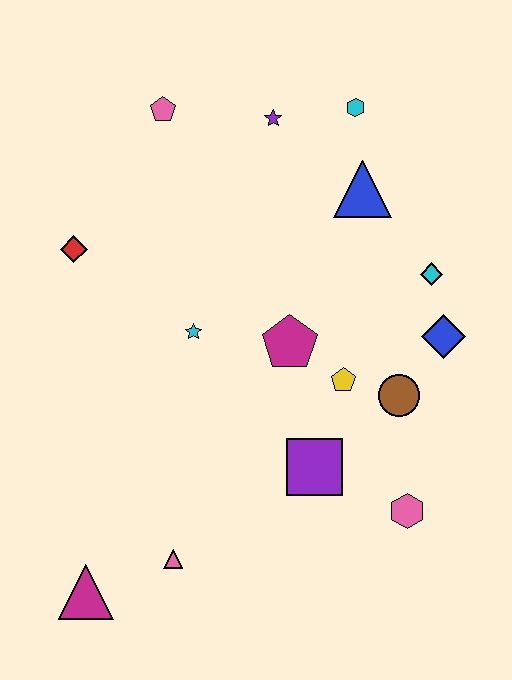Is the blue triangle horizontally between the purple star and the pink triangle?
No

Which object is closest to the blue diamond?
The cyan diamond is closest to the blue diamond.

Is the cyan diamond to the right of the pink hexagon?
Yes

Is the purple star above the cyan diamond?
Yes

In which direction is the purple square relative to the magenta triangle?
The purple square is to the right of the magenta triangle.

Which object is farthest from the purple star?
The magenta triangle is farthest from the purple star.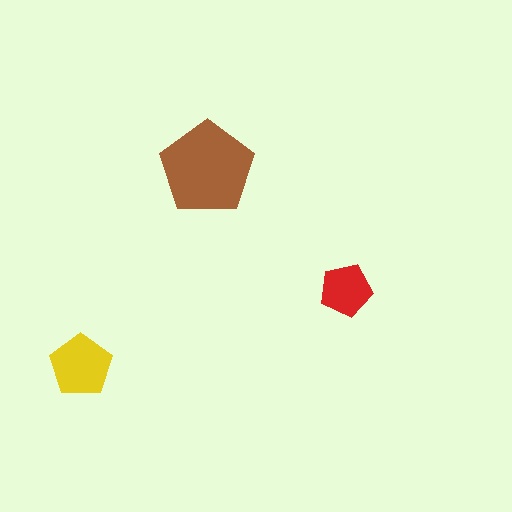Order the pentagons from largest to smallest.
the brown one, the yellow one, the red one.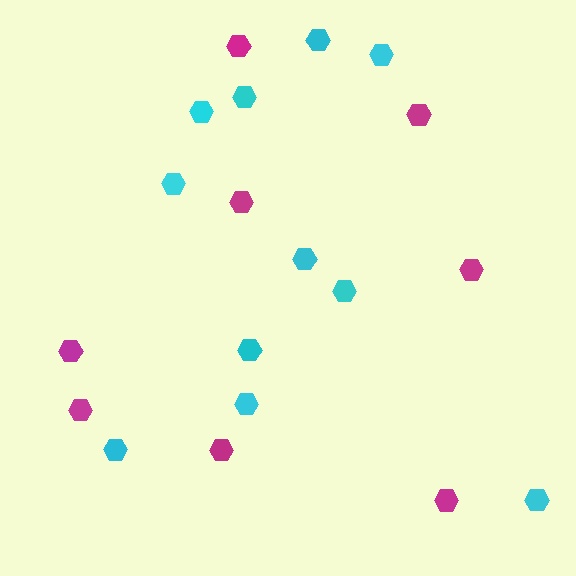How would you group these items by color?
There are 2 groups: one group of cyan hexagons (11) and one group of magenta hexagons (8).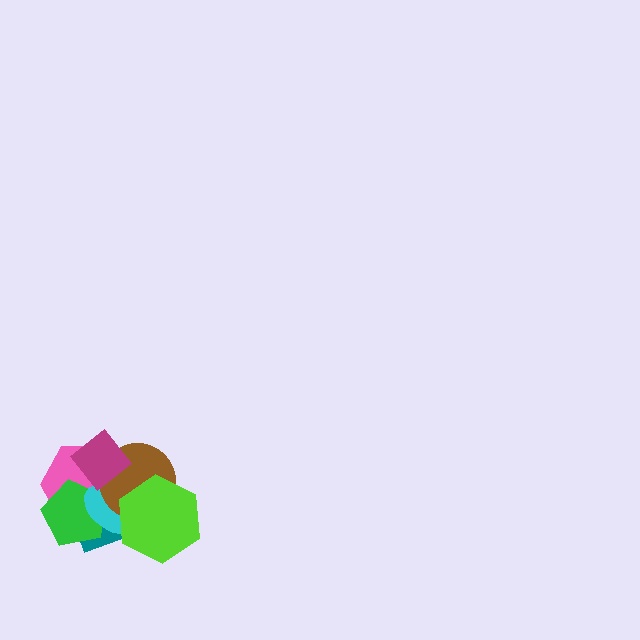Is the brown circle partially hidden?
Yes, it is partially covered by another shape.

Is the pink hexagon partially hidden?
Yes, it is partially covered by another shape.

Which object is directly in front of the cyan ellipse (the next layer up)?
The brown circle is directly in front of the cyan ellipse.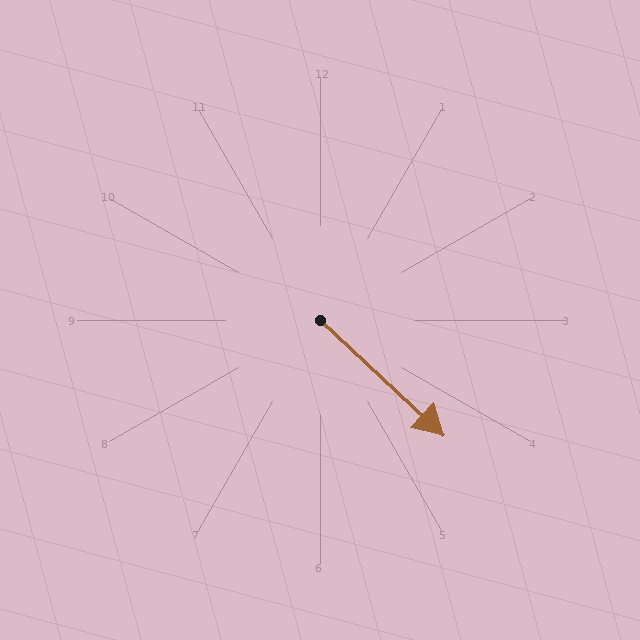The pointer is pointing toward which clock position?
Roughly 4 o'clock.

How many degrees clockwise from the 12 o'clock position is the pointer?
Approximately 133 degrees.